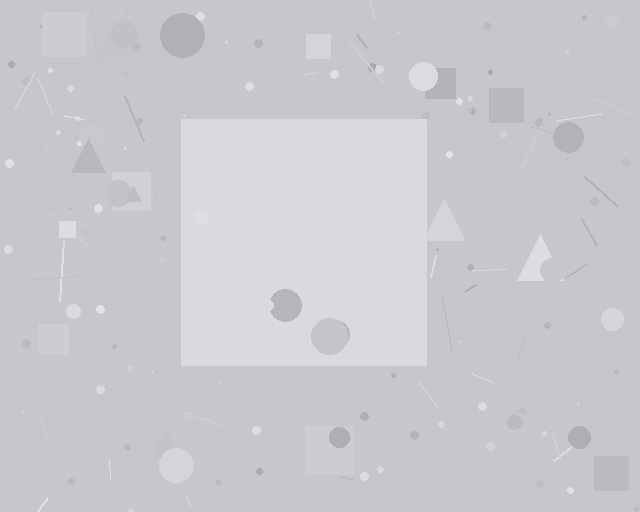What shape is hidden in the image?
A square is hidden in the image.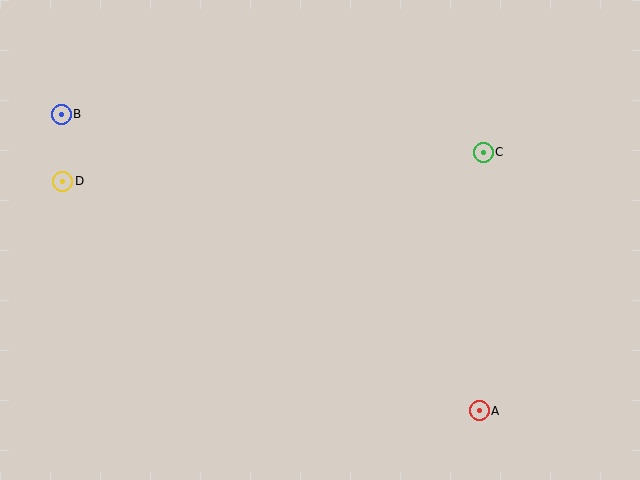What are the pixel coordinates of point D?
Point D is at (63, 181).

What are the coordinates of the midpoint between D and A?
The midpoint between D and A is at (271, 296).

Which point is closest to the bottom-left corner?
Point D is closest to the bottom-left corner.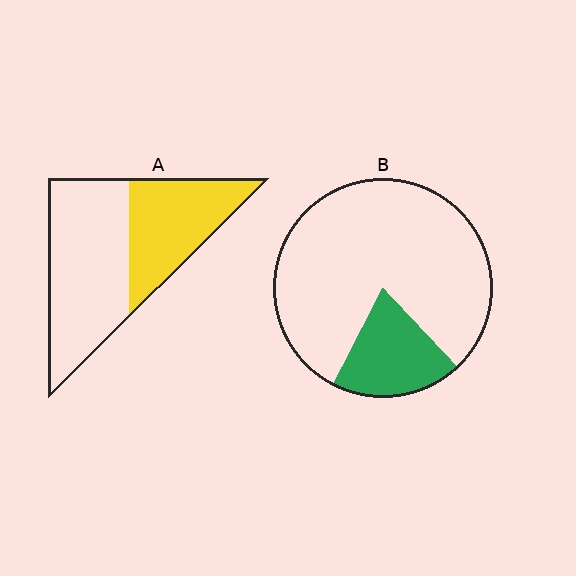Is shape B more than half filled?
No.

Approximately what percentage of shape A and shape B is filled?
A is approximately 40% and B is approximately 20%.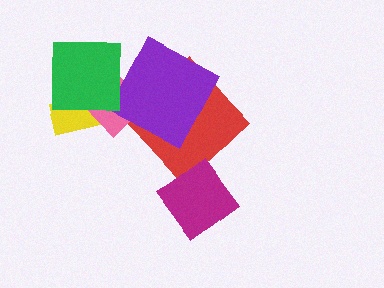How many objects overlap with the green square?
2 objects overlap with the green square.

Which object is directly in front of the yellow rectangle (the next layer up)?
The pink diamond is directly in front of the yellow rectangle.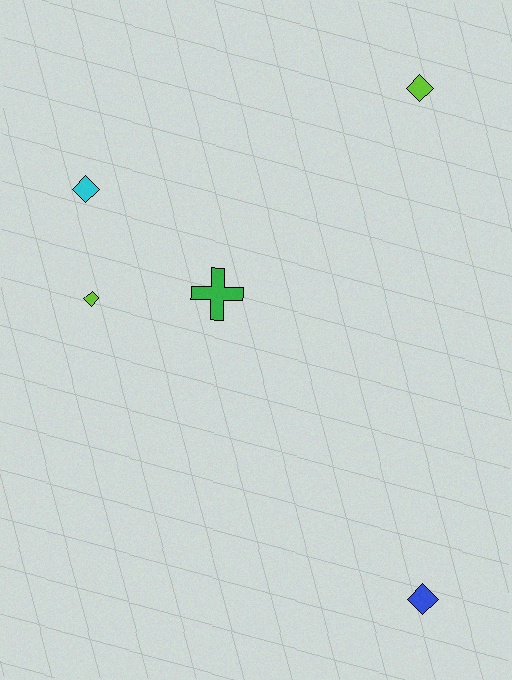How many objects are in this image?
There are 5 objects.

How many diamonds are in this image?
There are 4 diamonds.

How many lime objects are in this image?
There are 2 lime objects.